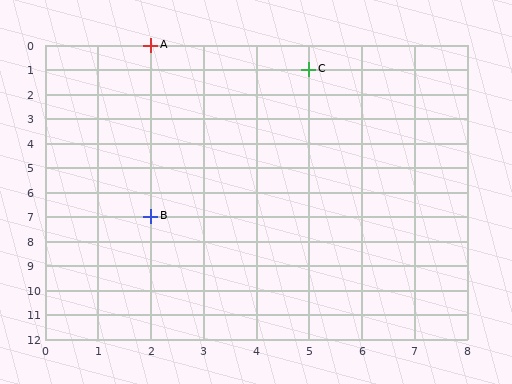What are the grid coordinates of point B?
Point B is at grid coordinates (2, 7).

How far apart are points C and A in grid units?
Points C and A are 3 columns and 1 row apart (about 3.2 grid units diagonally).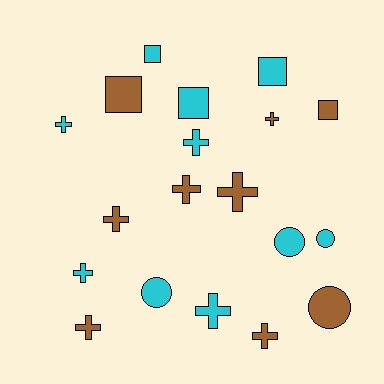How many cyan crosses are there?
There are 4 cyan crosses.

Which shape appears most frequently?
Cross, with 10 objects.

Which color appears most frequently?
Cyan, with 10 objects.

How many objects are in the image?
There are 19 objects.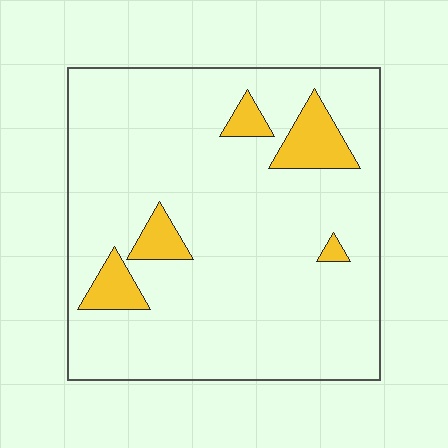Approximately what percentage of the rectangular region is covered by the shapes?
Approximately 10%.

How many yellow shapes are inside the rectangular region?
5.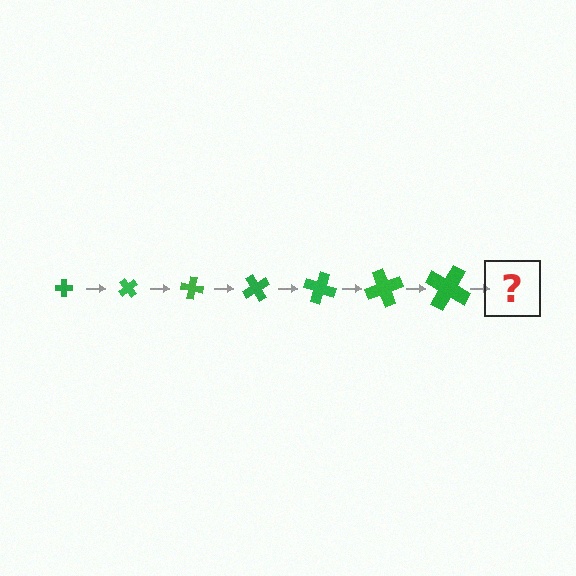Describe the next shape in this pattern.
It should be a cross, larger than the previous one and rotated 350 degrees from the start.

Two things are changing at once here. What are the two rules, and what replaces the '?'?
The two rules are that the cross grows larger each step and it rotates 50 degrees each step. The '?' should be a cross, larger than the previous one and rotated 350 degrees from the start.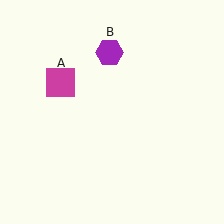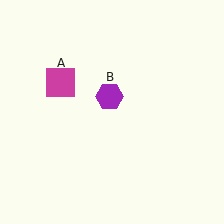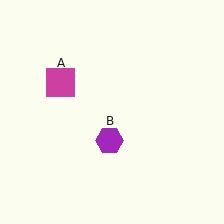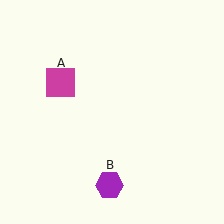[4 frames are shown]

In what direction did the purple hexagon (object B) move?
The purple hexagon (object B) moved down.